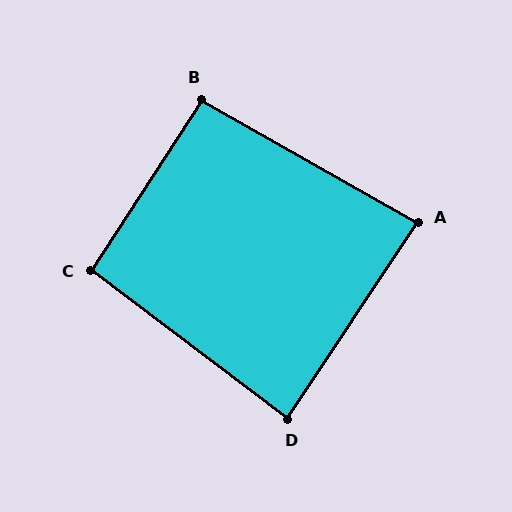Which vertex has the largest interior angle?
C, at approximately 94 degrees.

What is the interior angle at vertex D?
Approximately 87 degrees (approximately right).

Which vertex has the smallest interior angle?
A, at approximately 86 degrees.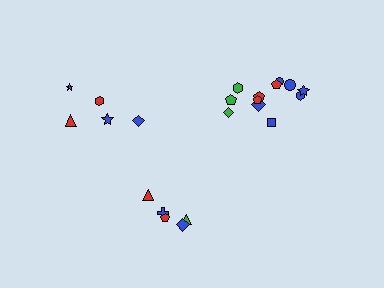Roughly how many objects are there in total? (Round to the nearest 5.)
Roughly 20 objects in total.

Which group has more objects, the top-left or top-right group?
The top-right group.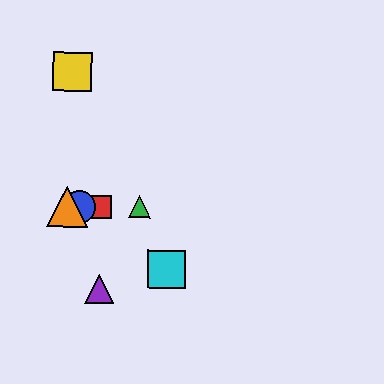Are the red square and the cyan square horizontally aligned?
No, the red square is at y≈207 and the cyan square is at y≈269.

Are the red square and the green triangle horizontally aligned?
Yes, both are at y≈207.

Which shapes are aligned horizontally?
The red square, the blue circle, the green triangle, the orange triangle are aligned horizontally.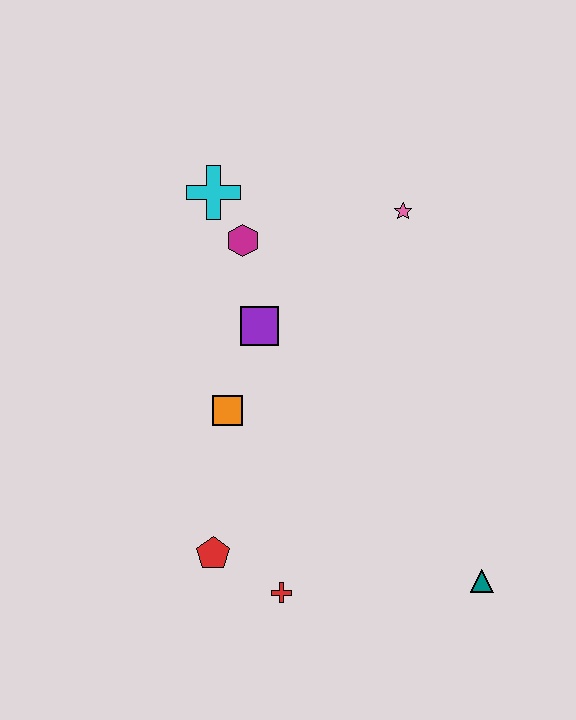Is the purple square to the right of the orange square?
Yes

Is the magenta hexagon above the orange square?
Yes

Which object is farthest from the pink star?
The red cross is farthest from the pink star.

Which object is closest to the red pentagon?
The red cross is closest to the red pentagon.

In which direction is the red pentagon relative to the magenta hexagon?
The red pentagon is below the magenta hexagon.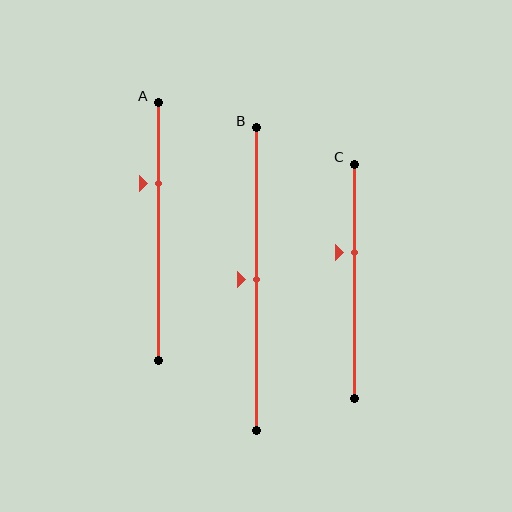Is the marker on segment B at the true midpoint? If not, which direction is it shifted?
Yes, the marker on segment B is at the true midpoint.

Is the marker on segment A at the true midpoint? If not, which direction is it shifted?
No, the marker on segment A is shifted upward by about 19% of the segment length.